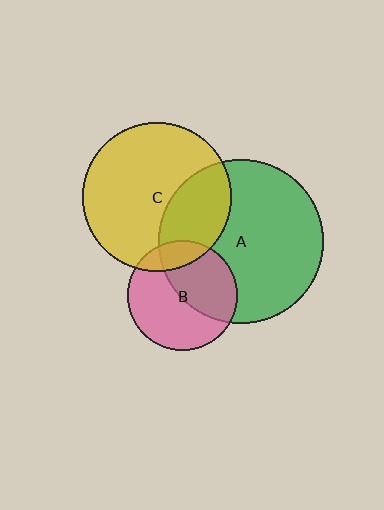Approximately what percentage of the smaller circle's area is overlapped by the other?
Approximately 30%.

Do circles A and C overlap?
Yes.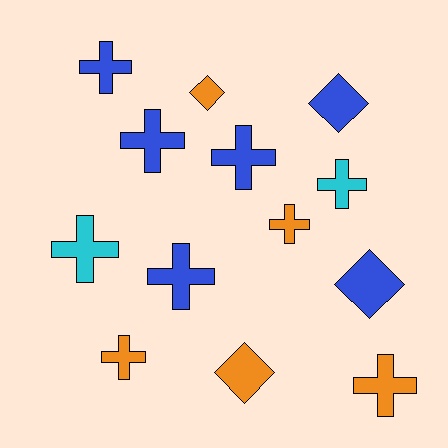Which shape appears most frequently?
Cross, with 9 objects.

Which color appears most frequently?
Blue, with 6 objects.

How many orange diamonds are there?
There are 2 orange diamonds.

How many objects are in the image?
There are 13 objects.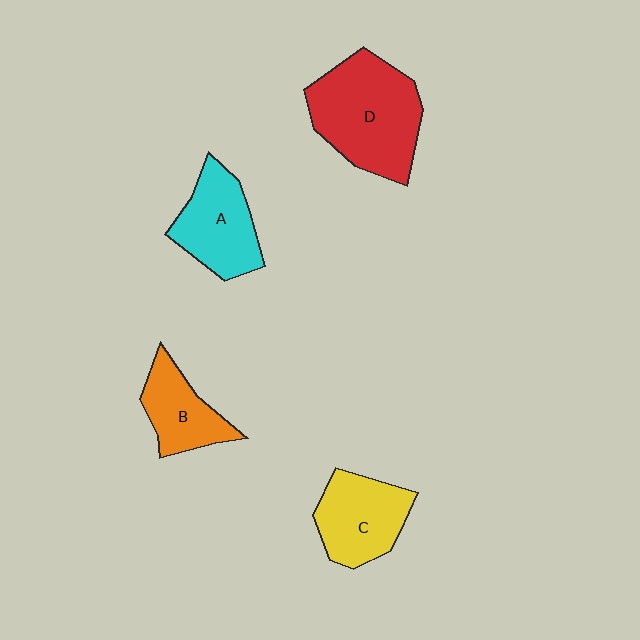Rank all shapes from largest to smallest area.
From largest to smallest: D (red), C (yellow), A (cyan), B (orange).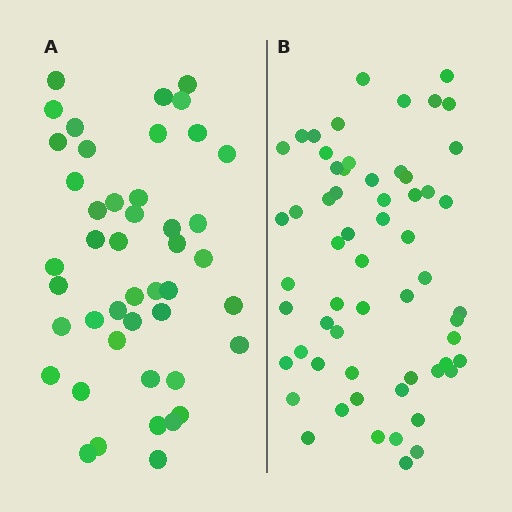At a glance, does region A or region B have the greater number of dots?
Region B (the right region) has more dots.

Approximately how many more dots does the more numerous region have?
Region B has approximately 15 more dots than region A.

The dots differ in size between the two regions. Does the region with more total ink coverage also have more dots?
No. Region A has more total ink coverage because its dots are larger, but region B actually contains more individual dots. Total area can be misleading — the number of items is what matters here.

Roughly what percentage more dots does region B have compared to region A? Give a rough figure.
About 35% more.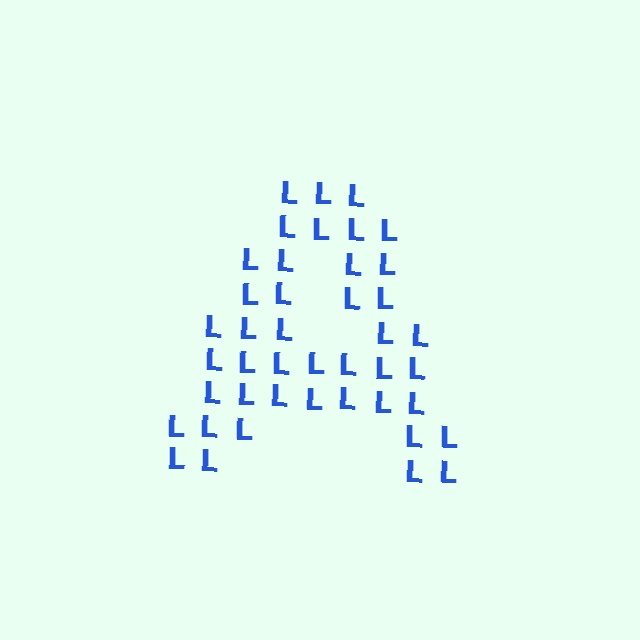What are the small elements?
The small elements are letter L's.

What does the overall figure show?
The overall figure shows the letter A.